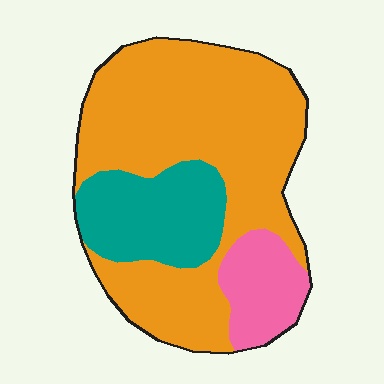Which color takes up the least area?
Pink, at roughly 15%.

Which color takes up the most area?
Orange, at roughly 65%.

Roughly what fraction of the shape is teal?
Teal covers 21% of the shape.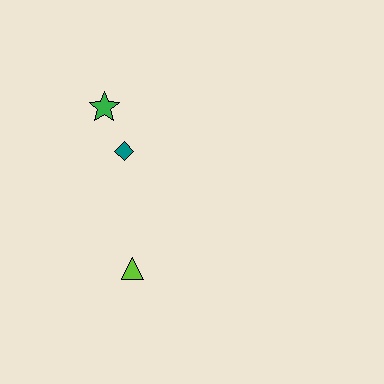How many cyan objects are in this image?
There are no cyan objects.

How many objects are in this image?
There are 3 objects.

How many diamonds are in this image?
There is 1 diamond.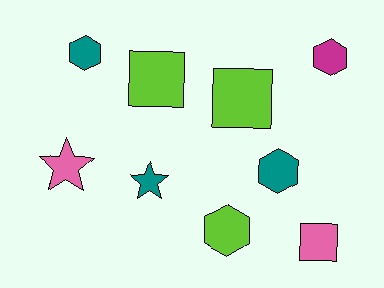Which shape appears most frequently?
Hexagon, with 4 objects.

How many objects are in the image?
There are 9 objects.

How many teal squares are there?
There are no teal squares.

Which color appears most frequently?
Teal, with 3 objects.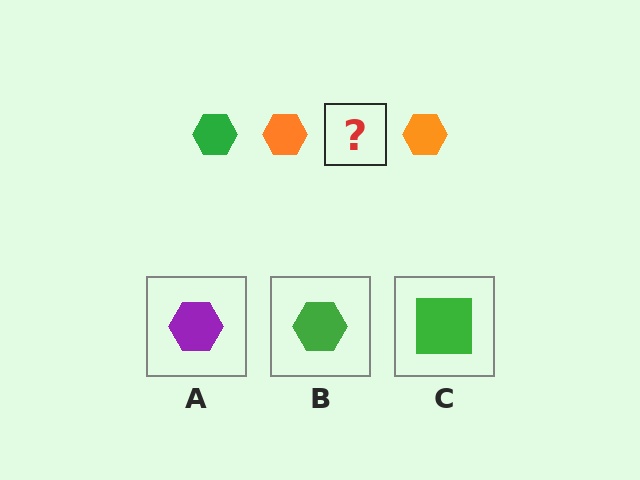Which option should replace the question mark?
Option B.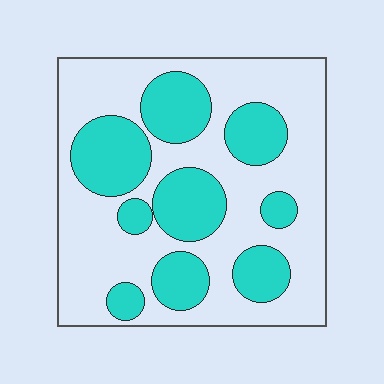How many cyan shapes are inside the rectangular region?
9.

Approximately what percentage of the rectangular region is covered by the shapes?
Approximately 35%.